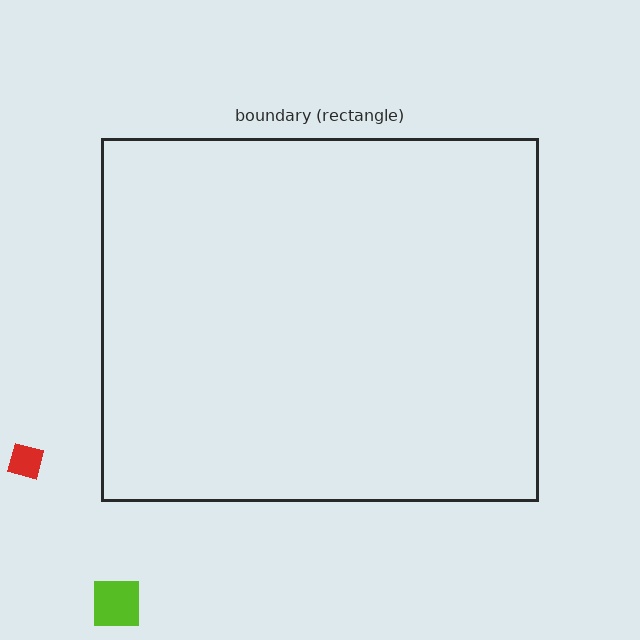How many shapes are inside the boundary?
0 inside, 2 outside.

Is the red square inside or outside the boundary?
Outside.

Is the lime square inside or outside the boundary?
Outside.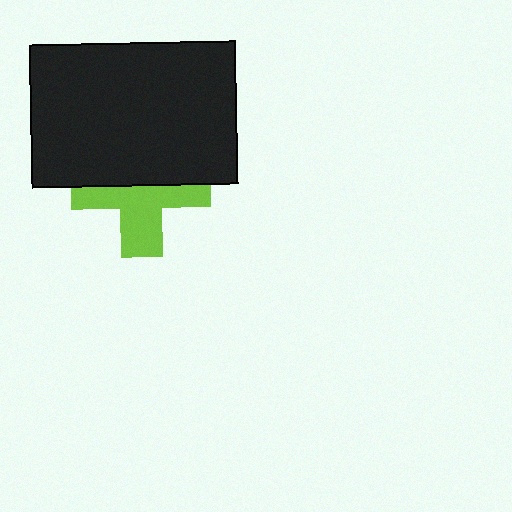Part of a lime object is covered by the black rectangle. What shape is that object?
It is a cross.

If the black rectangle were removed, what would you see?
You would see the complete lime cross.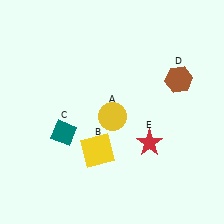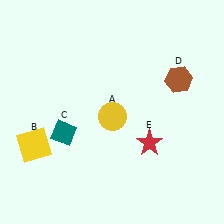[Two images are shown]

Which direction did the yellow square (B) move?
The yellow square (B) moved left.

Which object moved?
The yellow square (B) moved left.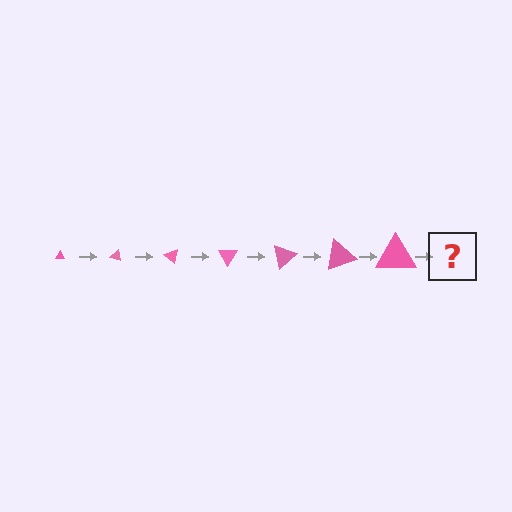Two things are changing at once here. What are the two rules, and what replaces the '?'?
The two rules are that the triangle grows larger each step and it rotates 20 degrees each step. The '?' should be a triangle, larger than the previous one and rotated 140 degrees from the start.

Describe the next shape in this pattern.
It should be a triangle, larger than the previous one and rotated 140 degrees from the start.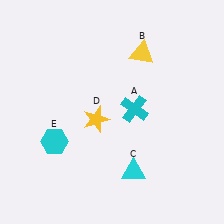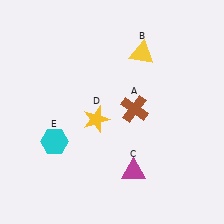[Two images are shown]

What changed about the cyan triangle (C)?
In Image 1, C is cyan. In Image 2, it changed to magenta.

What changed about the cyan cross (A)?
In Image 1, A is cyan. In Image 2, it changed to brown.